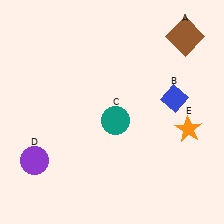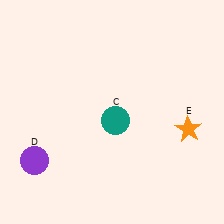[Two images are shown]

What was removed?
The blue diamond (B), the brown square (A) were removed in Image 2.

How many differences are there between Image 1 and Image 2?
There are 2 differences between the two images.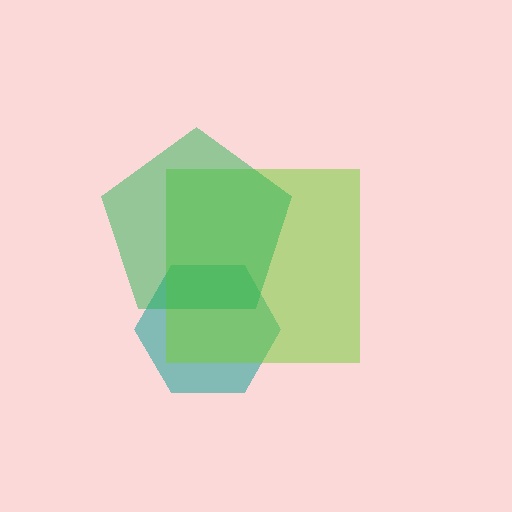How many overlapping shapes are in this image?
There are 3 overlapping shapes in the image.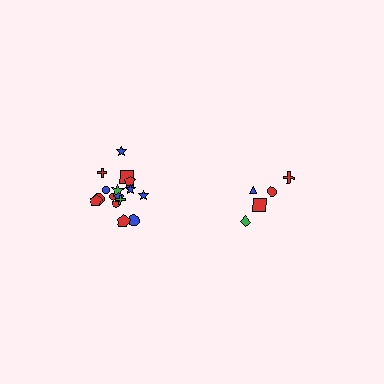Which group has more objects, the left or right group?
The left group.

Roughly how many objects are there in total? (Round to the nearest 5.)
Roughly 25 objects in total.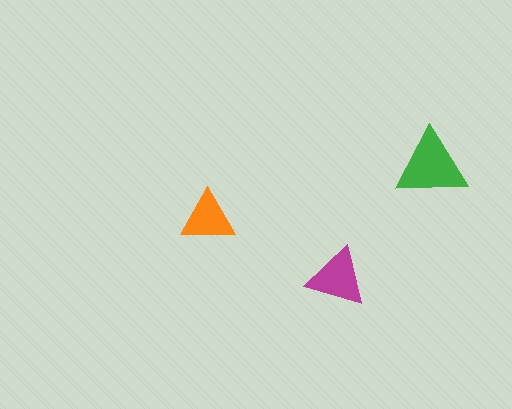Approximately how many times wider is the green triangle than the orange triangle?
About 1.5 times wider.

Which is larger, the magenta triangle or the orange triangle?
The magenta one.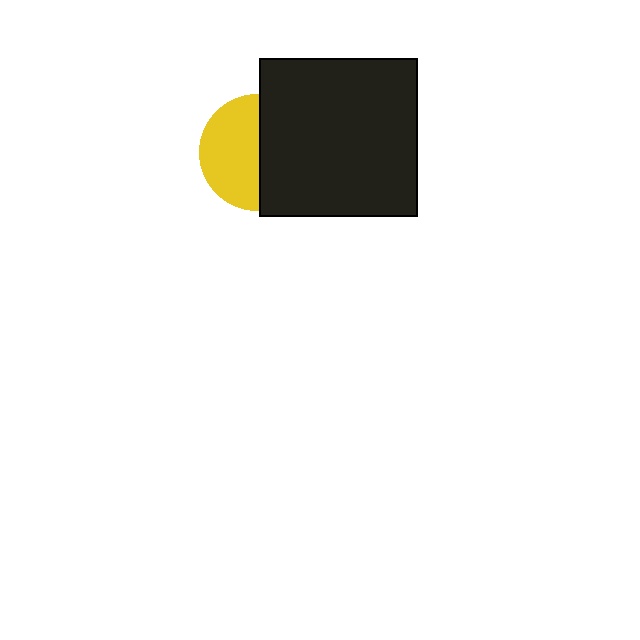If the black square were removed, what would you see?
You would see the complete yellow circle.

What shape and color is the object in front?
The object in front is a black square.